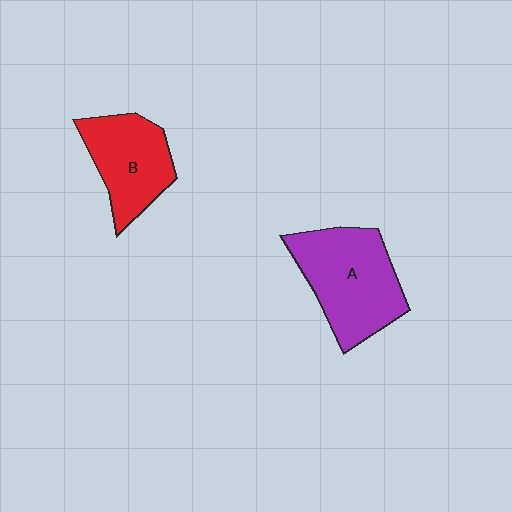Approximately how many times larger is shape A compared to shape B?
Approximately 1.3 times.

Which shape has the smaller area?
Shape B (red).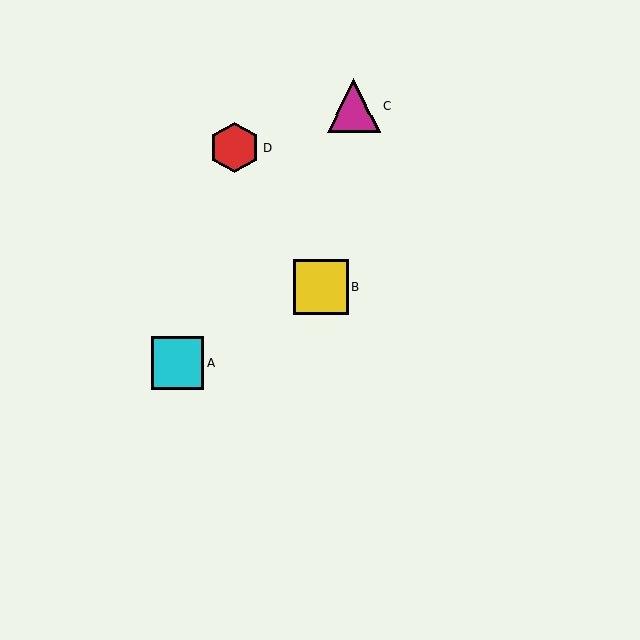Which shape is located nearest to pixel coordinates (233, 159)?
The red hexagon (labeled D) at (234, 148) is nearest to that location.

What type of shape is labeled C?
Shape C is a magenta triangle.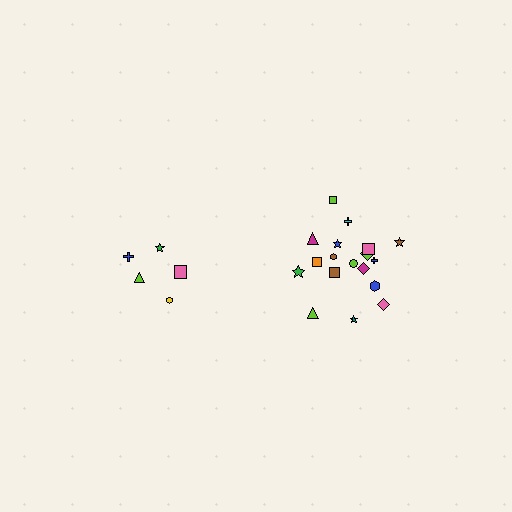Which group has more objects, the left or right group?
The right group.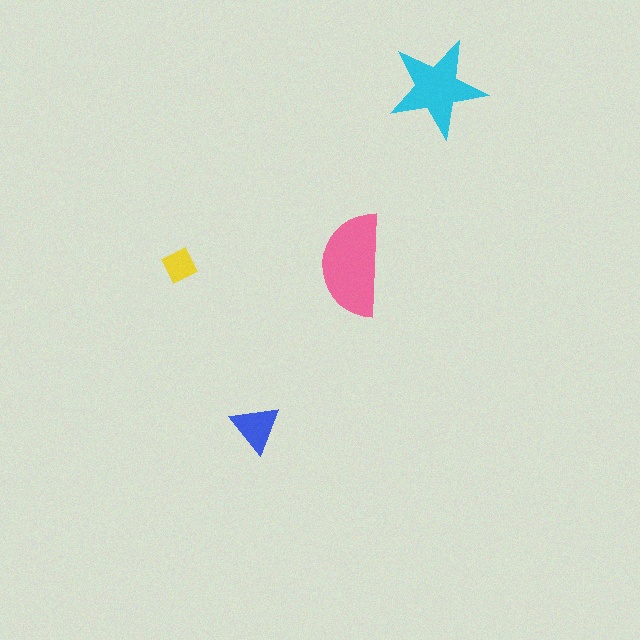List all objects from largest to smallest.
The pink semicircle, the cyan star, the blue triangle, the yellow diamond.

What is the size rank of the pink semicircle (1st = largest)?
1st.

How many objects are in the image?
There are 4 objects in the image.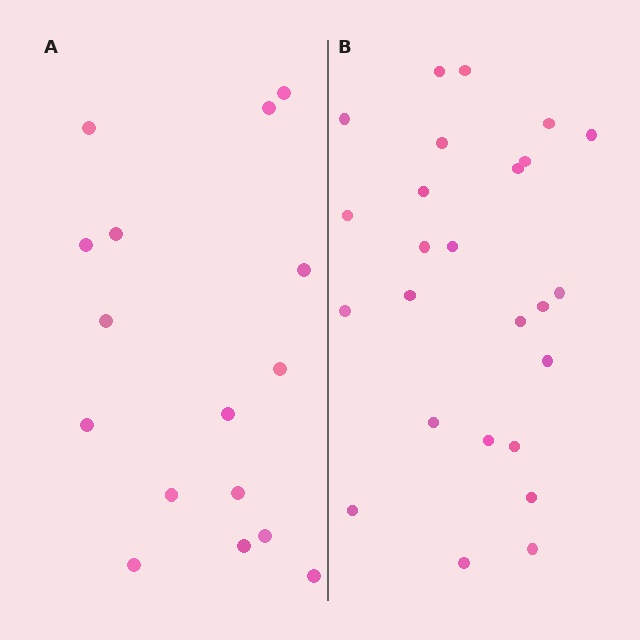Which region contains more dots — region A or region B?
Region B (the right region) has more dots.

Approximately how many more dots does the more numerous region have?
Region B has roughly 8 or so more dots than region A.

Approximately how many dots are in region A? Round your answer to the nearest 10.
About 20 dots. (The exact count is 16, which rounds to 20.)